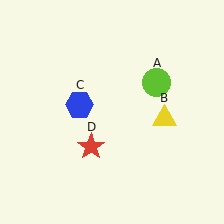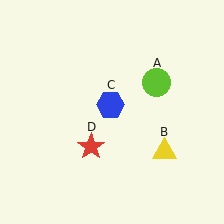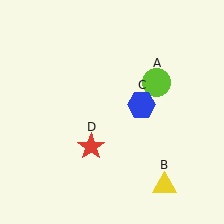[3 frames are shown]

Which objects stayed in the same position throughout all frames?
Lime circle (object A) and red star (object D) remained stationary.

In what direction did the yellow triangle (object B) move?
The yellow triangle (object B) moved down.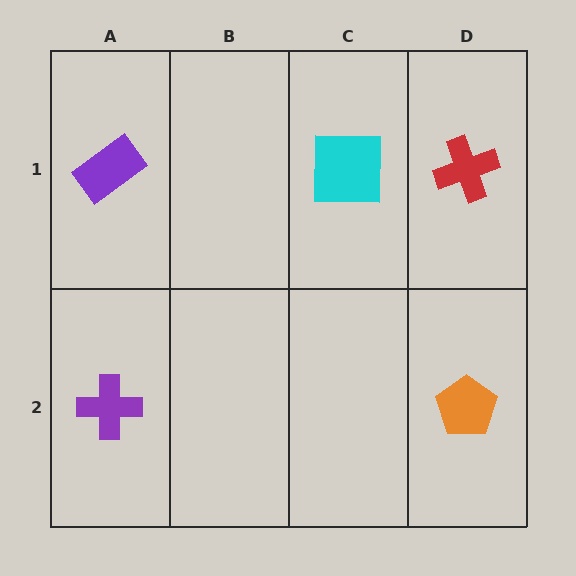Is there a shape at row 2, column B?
No, that cell is empty.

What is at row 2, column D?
An orange pentagon.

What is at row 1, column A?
A purple rectangle.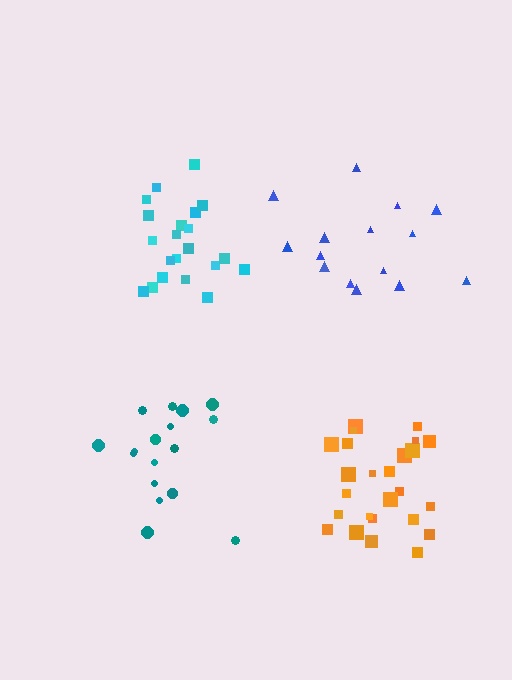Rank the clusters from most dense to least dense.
orange, cyan, teal, blue.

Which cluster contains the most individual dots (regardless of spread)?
Orange (25).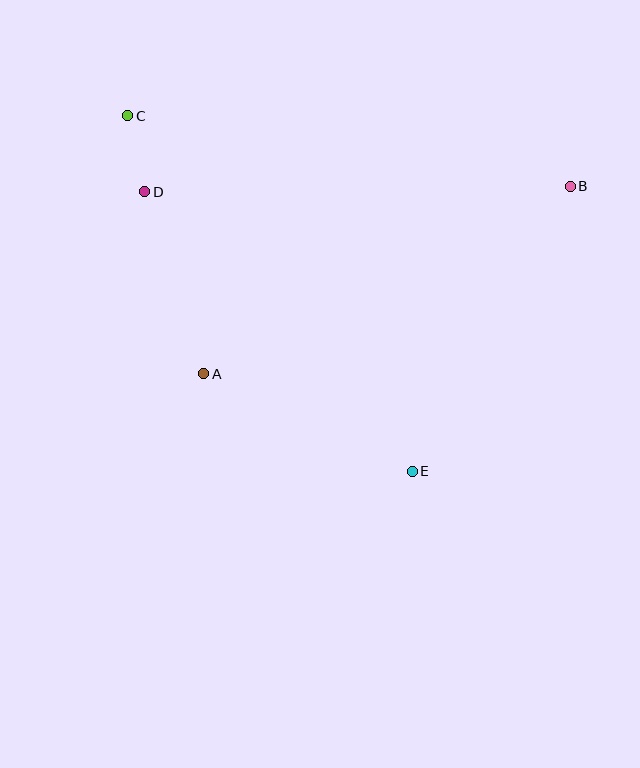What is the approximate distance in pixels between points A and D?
The distance between A and D is approximately 191 pixels.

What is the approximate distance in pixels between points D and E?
The distance between D and E is approximately 387 pixels.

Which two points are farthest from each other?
Points C and E are farthest from each other.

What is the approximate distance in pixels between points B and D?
The distance between B and D is approximately 426 pixels.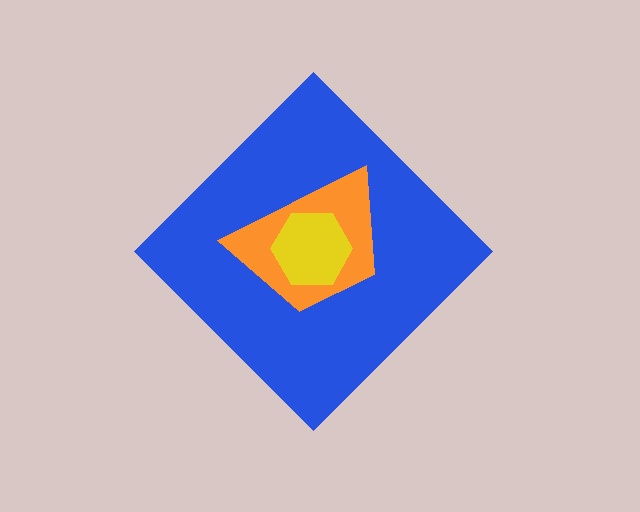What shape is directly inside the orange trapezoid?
The yellow hexagon.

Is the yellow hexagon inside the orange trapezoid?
Yes.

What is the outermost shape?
The blue diamond.